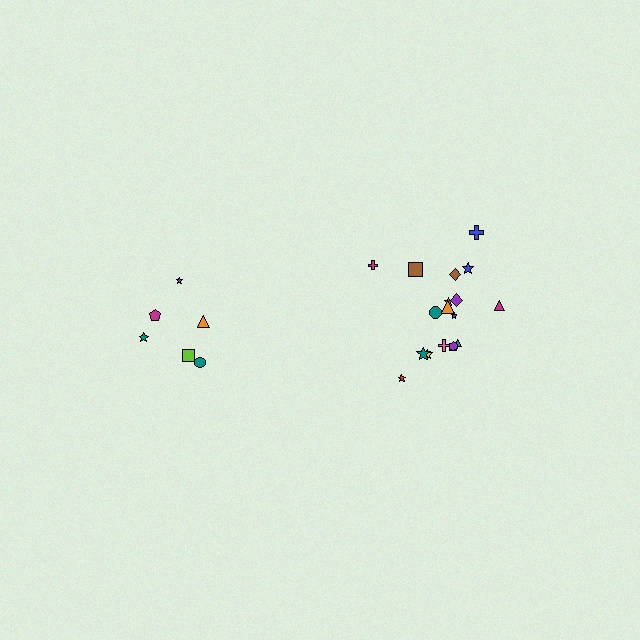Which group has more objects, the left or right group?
The right group.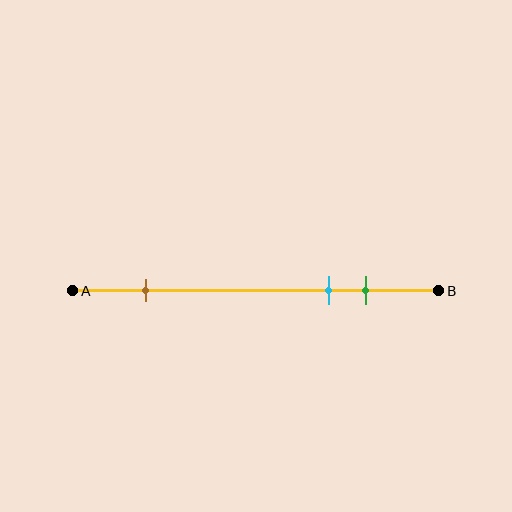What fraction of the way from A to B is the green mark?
The green mark is approximately 80% (0.8) of the way from A to B.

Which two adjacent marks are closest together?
The cyan and green marks are the closest adjacent pair.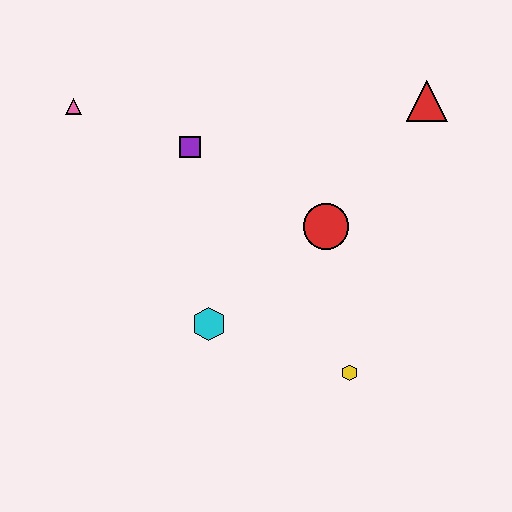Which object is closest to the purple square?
The pink triangle is closest to the purple square.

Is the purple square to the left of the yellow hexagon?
Yes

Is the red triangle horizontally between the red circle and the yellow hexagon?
No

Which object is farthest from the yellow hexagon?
The pink triangle is farthest from the yellow hexagon.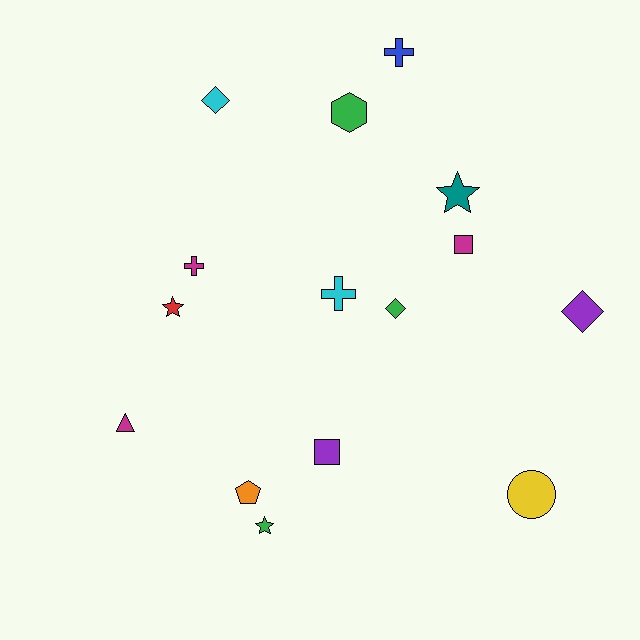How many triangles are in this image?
There is 1 triangle.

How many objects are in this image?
There are 15 objects.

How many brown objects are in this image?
There are no brown objects.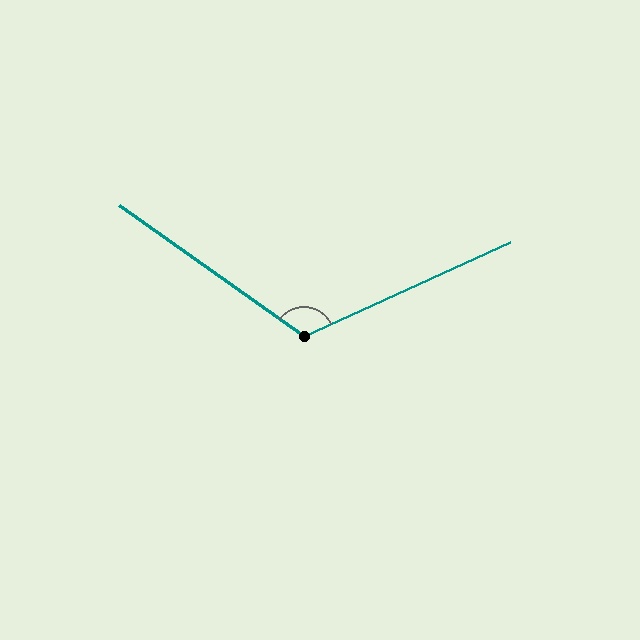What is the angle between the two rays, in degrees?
Approximately 120 degrees.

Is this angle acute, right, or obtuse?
It is obtuse.